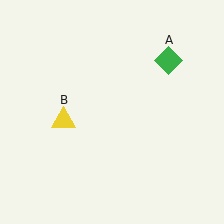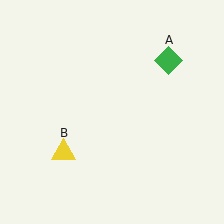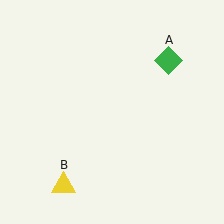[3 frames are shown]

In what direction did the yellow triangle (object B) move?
The yellow triangle (object B) moved down.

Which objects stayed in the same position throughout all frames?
Green diamond (object A) remained stationary.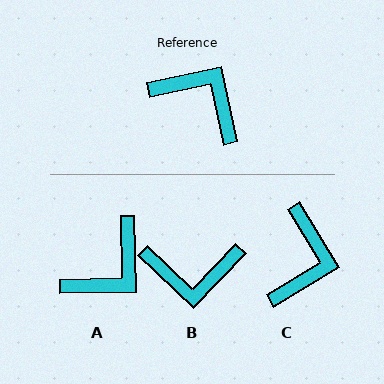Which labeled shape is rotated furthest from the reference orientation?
B, about 146 degrees away.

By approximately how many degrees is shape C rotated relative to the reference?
Approximately 71 degrees clockwise.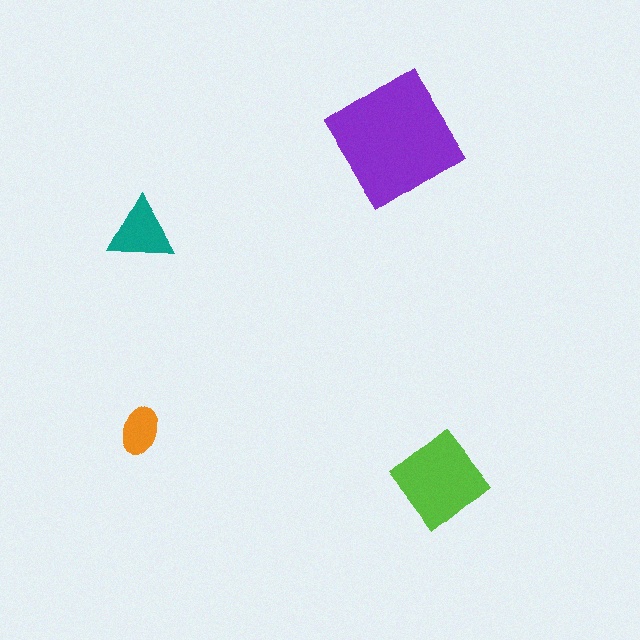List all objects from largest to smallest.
The purple diamond, the lime diamond, the teal triangle, the orange ellipse.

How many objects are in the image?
There are 4 objects in the image.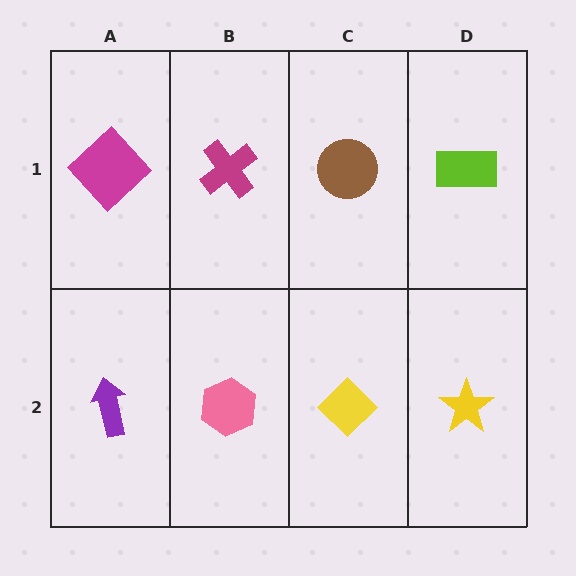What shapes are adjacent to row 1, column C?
A yellow diamond (row 2, column C), a magenta cross (row 1, column B), a lime rectangle (row 1, column D).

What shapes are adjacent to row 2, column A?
A magenta diamond (row 1, column A), a pink hexagon (row 2, column B).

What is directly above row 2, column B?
A magenta cross.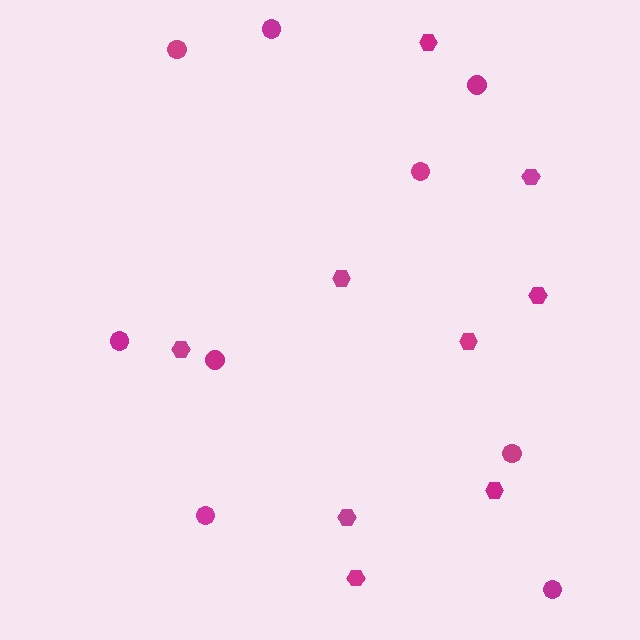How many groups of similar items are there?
There are 2 groups: one group of hexagons (9) and one group of circles (9).